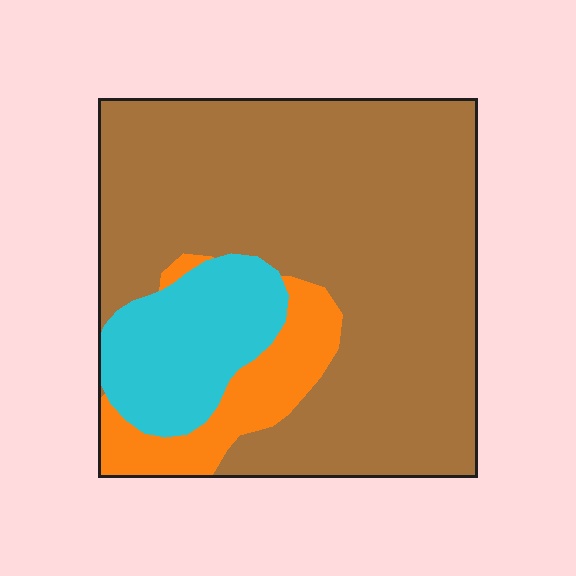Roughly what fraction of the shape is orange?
Orange takes up about one eighth (1/8) of the shape.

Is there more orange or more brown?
Brown.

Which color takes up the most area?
Brown, at roughly 70%.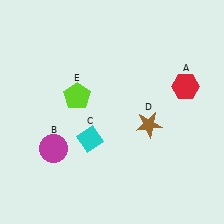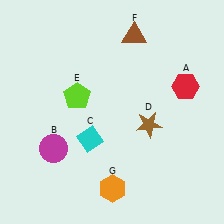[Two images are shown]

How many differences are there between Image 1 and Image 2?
There are 2 differences between the two images.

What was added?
A brown triangle (F), an orange hexagon (G) were added in Image 2.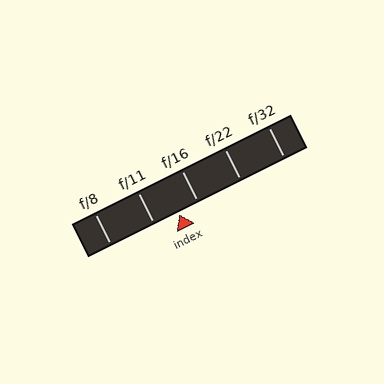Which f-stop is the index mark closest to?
The index mark is closest to f/16.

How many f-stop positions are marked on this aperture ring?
There are 5 f-stop positions marked.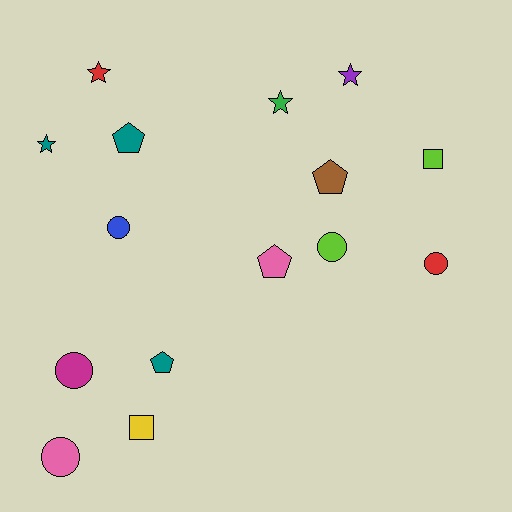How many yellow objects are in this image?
There is 1 yellow object.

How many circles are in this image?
There are 5 circles.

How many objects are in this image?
There are 15 objects.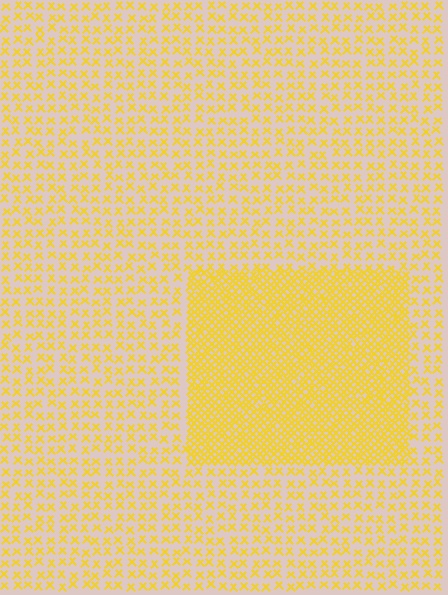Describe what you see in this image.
The image contains small yellow elements arranged at two different densities. A rectangle-shaped region is visible where the elements are more densely packed than the surrounding area.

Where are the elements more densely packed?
The elements are more densely packed inside the rectangle boundary.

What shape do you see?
I see a rectangle.